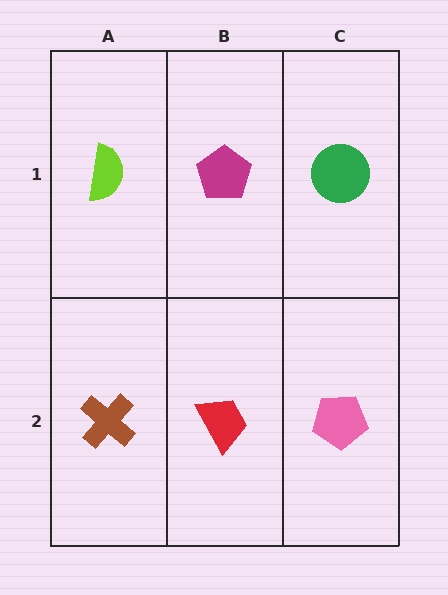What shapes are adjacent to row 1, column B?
A red trapezoid (row 2, column B), a lime semicircle (row 1, column A), a green circle (row 1, column C).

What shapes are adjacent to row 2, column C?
A green circle (row 1, column C), a red trapezoid (row 2, column B).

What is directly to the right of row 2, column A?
A red trapezoid.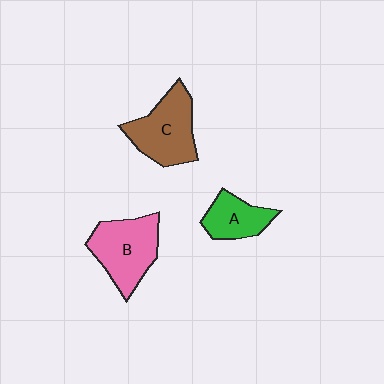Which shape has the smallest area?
Shape A (green).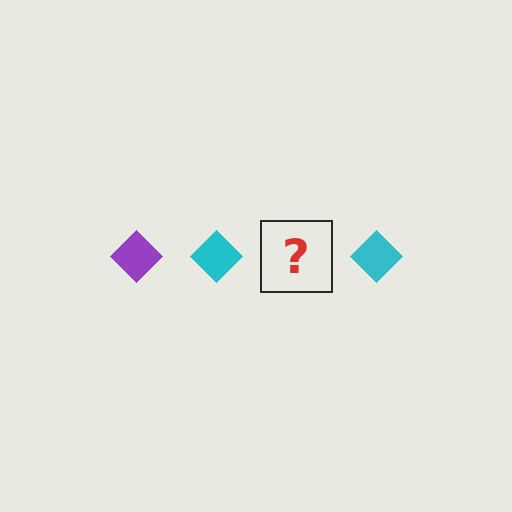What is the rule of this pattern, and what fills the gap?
The rule is that the pattern cycles through purple, cyan diamonds. The gap should be filled with a purple diamond.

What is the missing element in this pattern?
The missing element is a purple diamond.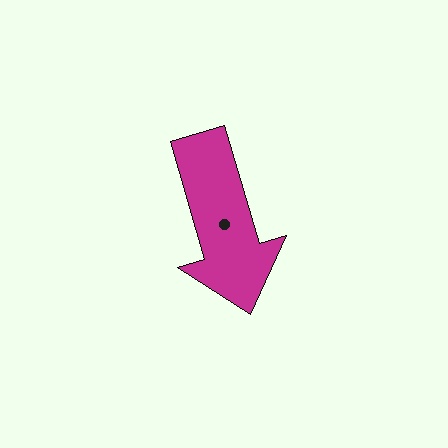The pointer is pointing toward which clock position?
Roughly 5 o'clock.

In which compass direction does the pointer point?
South.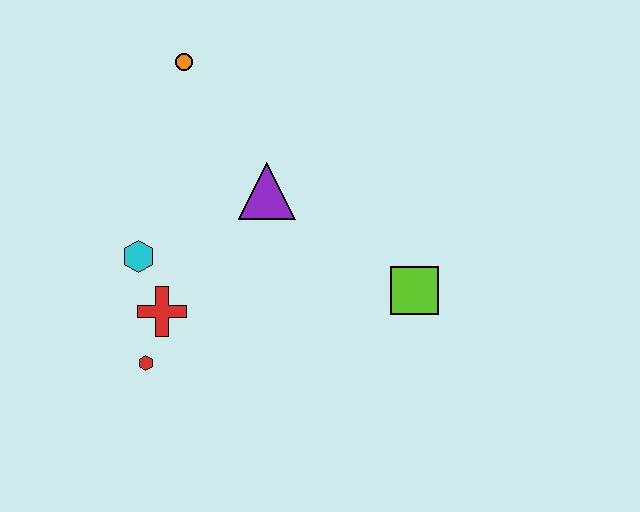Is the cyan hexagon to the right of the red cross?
No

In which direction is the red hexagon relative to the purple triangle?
The red hexagon is below the purple triangle.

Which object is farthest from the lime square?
The orange circle is farthest from the lime square.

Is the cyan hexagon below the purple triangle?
Yes